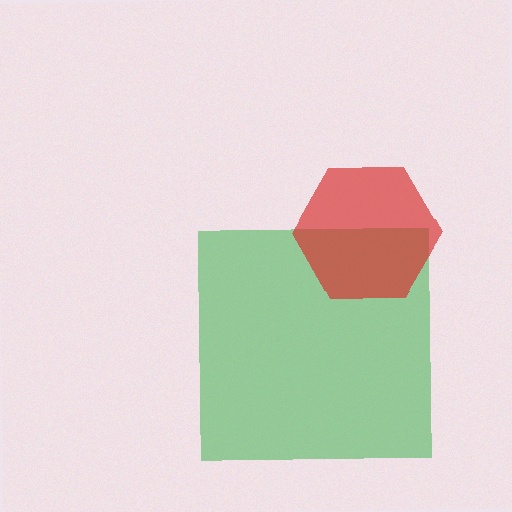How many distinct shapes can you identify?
There are 2 distinct shapes: a green square, a red hexagon.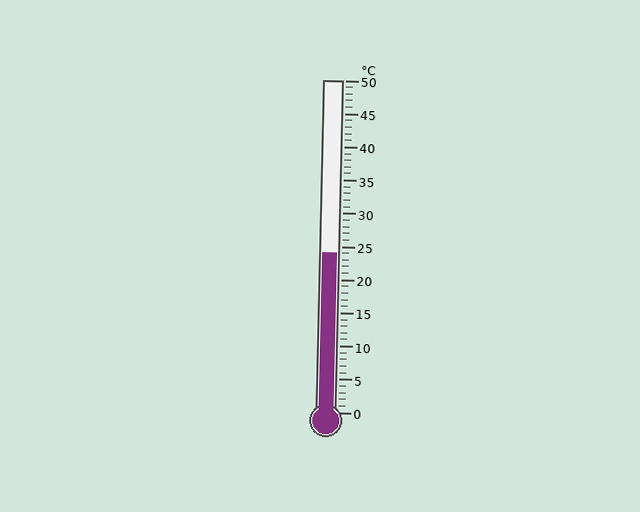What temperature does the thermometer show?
The thermometer shows approximately 24°C.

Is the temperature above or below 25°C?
The temperature is below 25°C.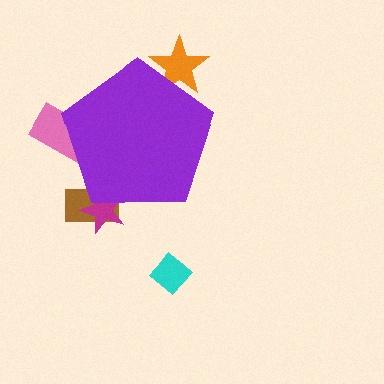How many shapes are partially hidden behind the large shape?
4 shapes are partially hidden.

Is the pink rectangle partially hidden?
Yes, the pink rectangle is partially hidden behind the purple pentagon.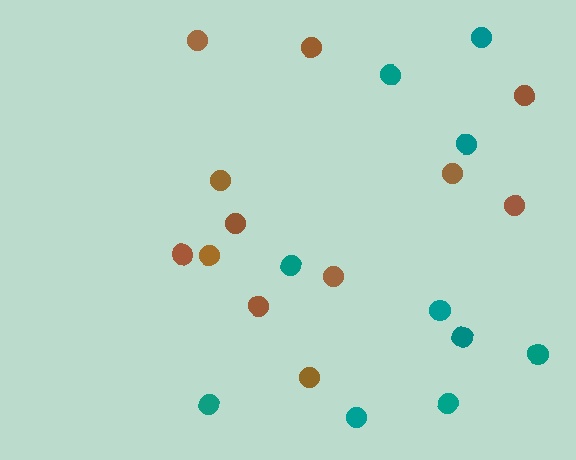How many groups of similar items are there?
There are 2 groups: one group of teal circles (10) and one group of brown circles (12).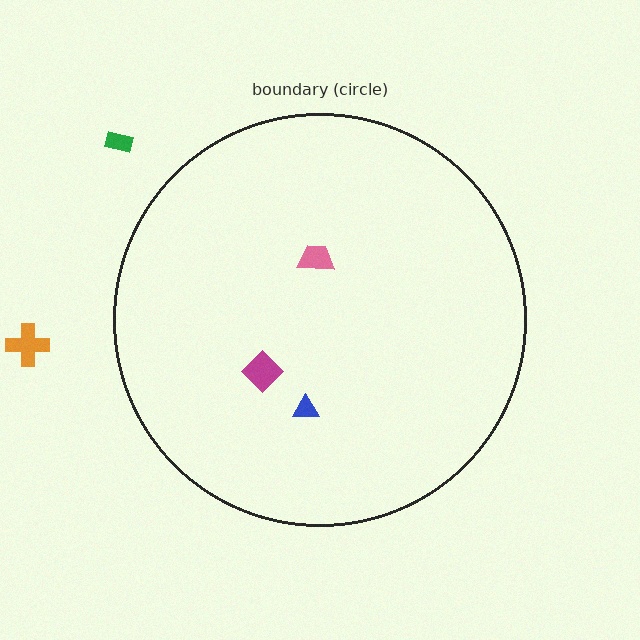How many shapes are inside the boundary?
3 inside, 2 outside.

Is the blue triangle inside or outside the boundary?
Inside.